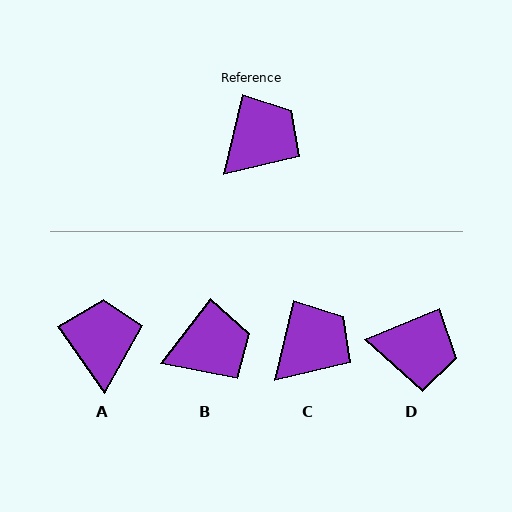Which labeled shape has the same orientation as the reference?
C.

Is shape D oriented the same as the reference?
No, it is off by about 54 degrees.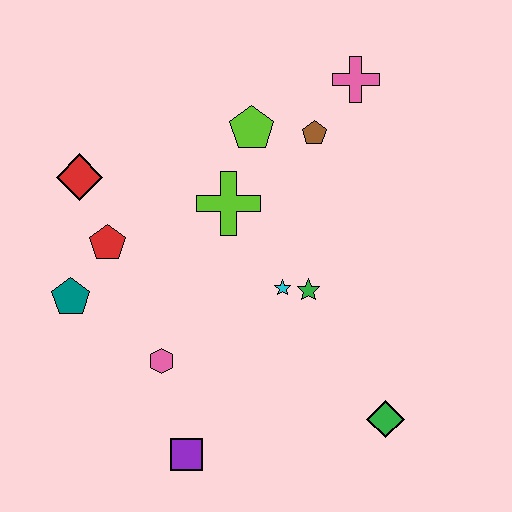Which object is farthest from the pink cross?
The purple square is farthest from the pink cross.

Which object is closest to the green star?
The cyan star is closest to the green star.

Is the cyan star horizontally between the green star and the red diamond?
Yes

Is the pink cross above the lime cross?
Yes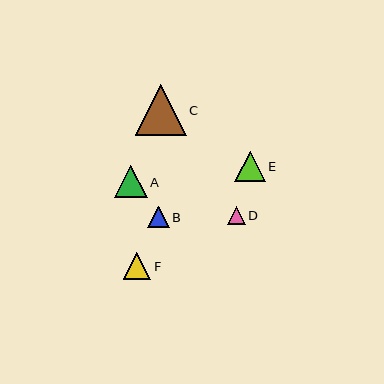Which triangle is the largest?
Triangle C is the largest with a size of approximately 51 pixels.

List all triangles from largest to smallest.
From largest to smallest: C, A, E, F, B, D.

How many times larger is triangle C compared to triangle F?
Triangle C is approximately 1.9 times the size of triangle F.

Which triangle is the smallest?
Triangle D is the smallest with a size of approximately 18 pixels.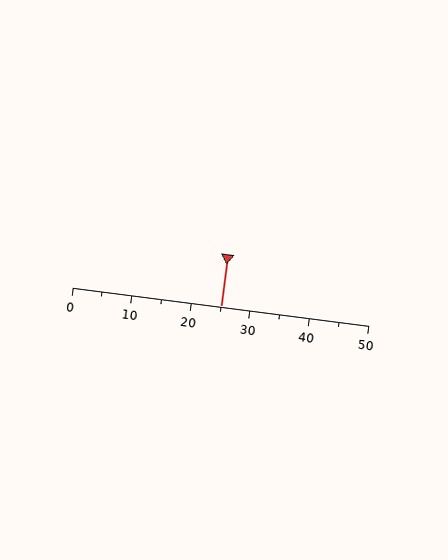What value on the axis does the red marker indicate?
The marker indicates approximately 25.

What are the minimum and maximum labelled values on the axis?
The axis runs from 0 to 50.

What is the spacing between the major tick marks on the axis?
The major ticks are spaced 10 apart.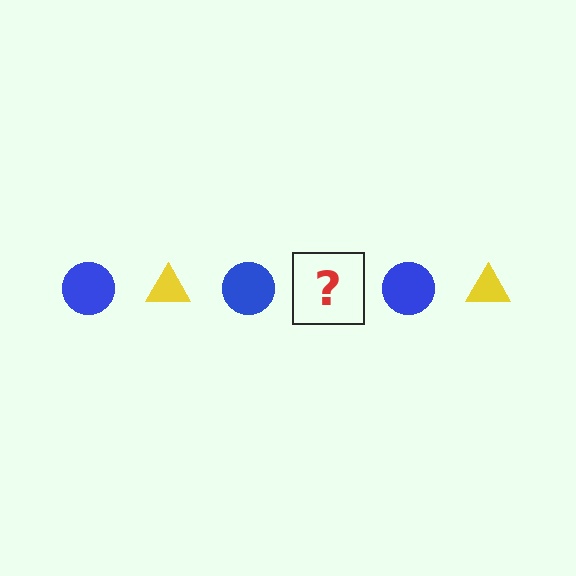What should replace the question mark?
The question mark should be replaced with a yellow triangle.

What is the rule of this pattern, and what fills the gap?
The rule is that the pattern alternates between blue circle and yellow triangle. The gap should be filled with a yellow triangle.